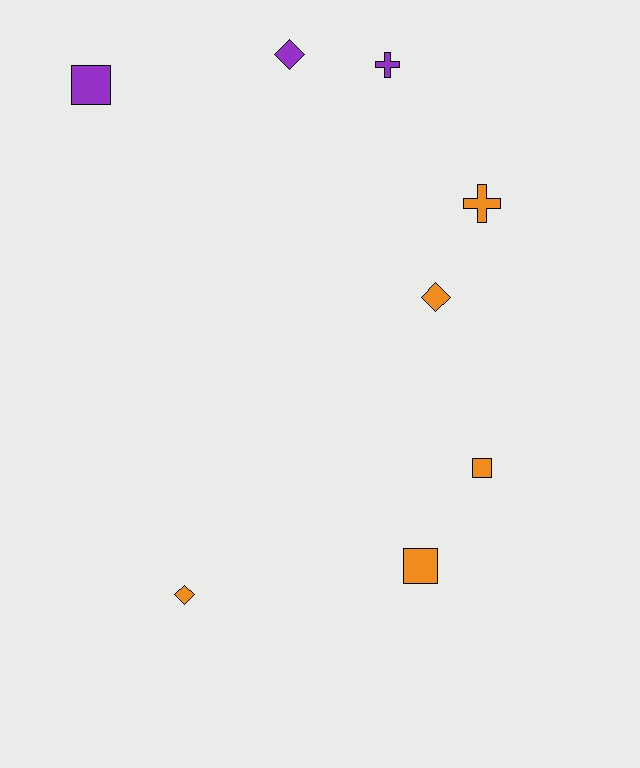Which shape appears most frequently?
Square, with 3 objects.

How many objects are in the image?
There are 8 objects.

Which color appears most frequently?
Orange, with 5 objects.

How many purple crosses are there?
There is 1 purple cross.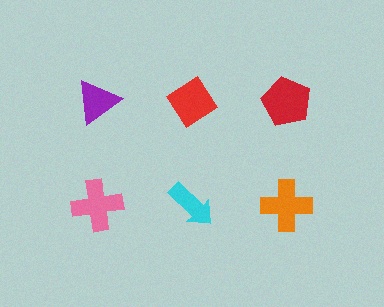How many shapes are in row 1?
3 shapes.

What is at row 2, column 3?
An orange cross.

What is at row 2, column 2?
A cyan arrow.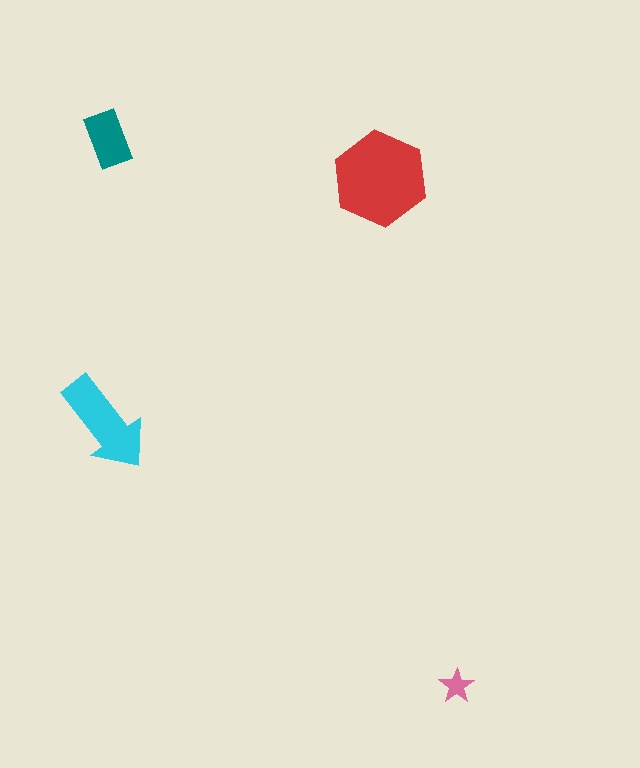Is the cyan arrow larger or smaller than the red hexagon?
Smaller.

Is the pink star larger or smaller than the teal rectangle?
Smaller.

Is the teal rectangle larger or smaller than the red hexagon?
Smaller.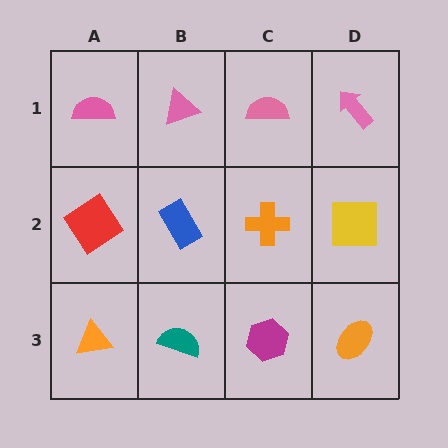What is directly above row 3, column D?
A yellow square.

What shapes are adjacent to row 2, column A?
A pink semicircle (row 1, column A), an orange triangle (row 3, column A), a blue rectangle (row 2, column B).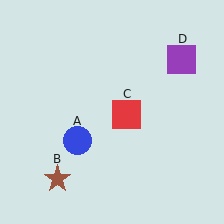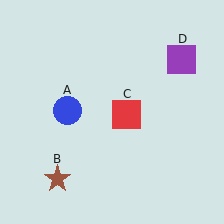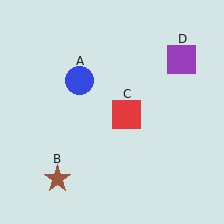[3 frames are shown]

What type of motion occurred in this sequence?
The blue circle (object A) rotated clockwise around the center of the scene.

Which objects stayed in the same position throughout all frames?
Brown star (object B) and red square (object C) and purple square (object D) remained stationary.